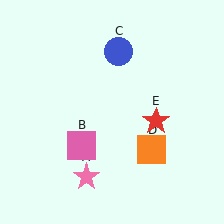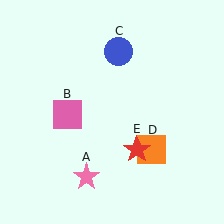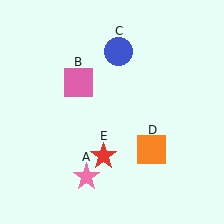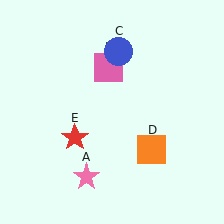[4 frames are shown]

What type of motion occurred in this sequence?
The pink square (object B), red star (object E) rotated clockwise around the center of the scene.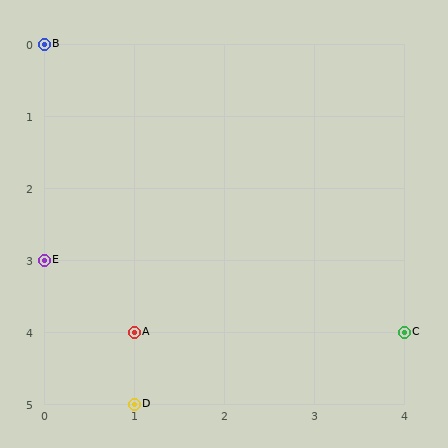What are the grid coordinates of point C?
Point C is at grid coordinates (4, 4).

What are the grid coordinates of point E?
Point E is at grid coordinates (0, 3).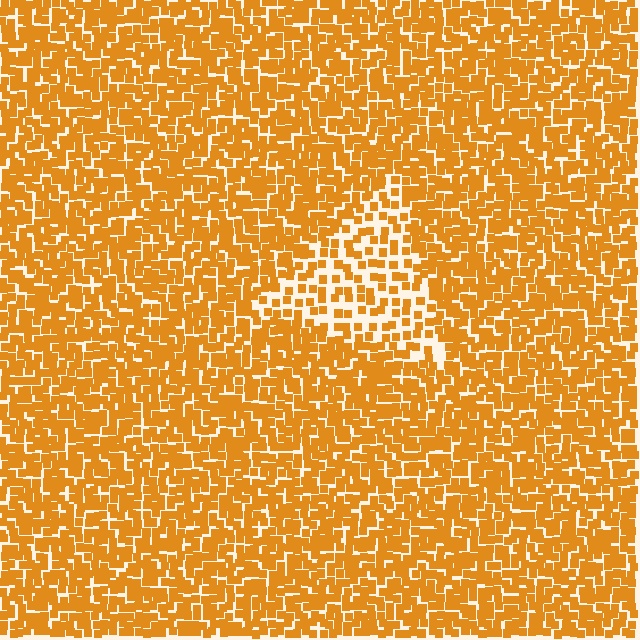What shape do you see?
I see a triangle.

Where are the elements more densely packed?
The elements are more densely packed outside the triangle boundary.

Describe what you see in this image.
The image contains small orange elements arranged at two different densities. A triangle-shaped region is visible where the elements are less densely packed than the surrounding area.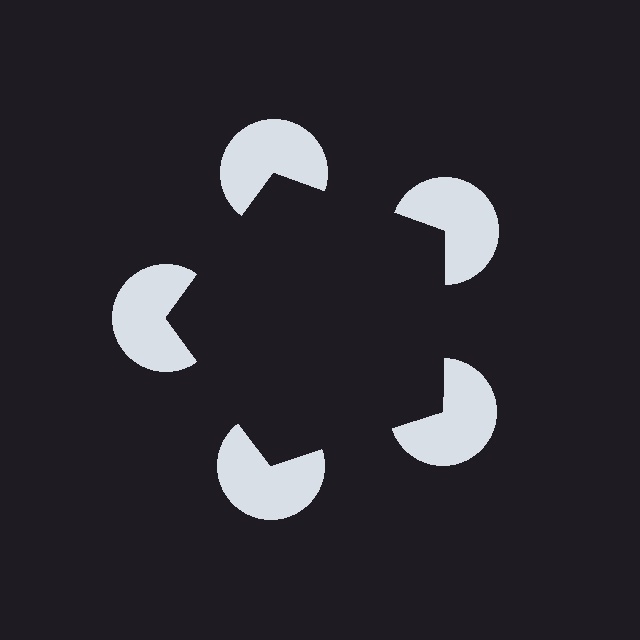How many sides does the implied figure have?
5 sides.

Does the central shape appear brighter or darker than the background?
It typically appears slightly darker than the background, even though no actual brightness change is drawn.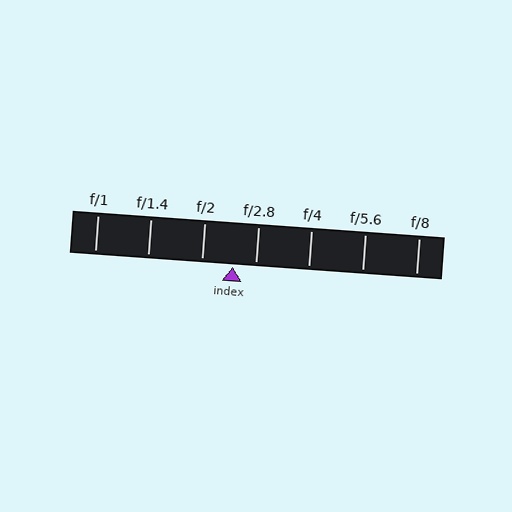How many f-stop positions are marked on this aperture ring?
There are 7 f-stop positions marked.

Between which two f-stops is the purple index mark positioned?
The index mark is between f/2 and f/2.8.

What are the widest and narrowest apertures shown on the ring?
The widest aperture shown is f/1 and the narrowest is f/8.